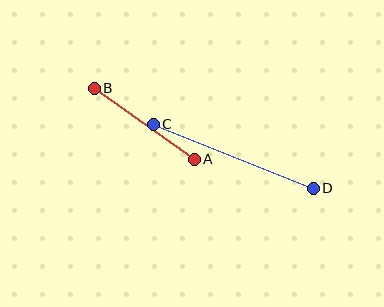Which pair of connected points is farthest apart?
Points C and D are farthest apart.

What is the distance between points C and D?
The distance is approximately 172 pixels.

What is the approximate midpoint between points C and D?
The midpoint is at approximately (233, 156) pixels.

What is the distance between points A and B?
The distance is approximately 122 pixels.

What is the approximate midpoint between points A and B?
The midpoint is at approximately (144, 124) pixels.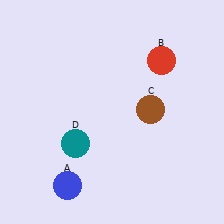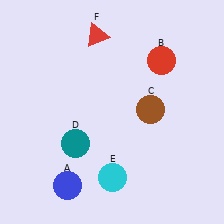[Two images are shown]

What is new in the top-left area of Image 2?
A red triangle (F) was added in the top-left area of Image 2.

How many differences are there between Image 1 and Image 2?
There are 2 differences between the two images.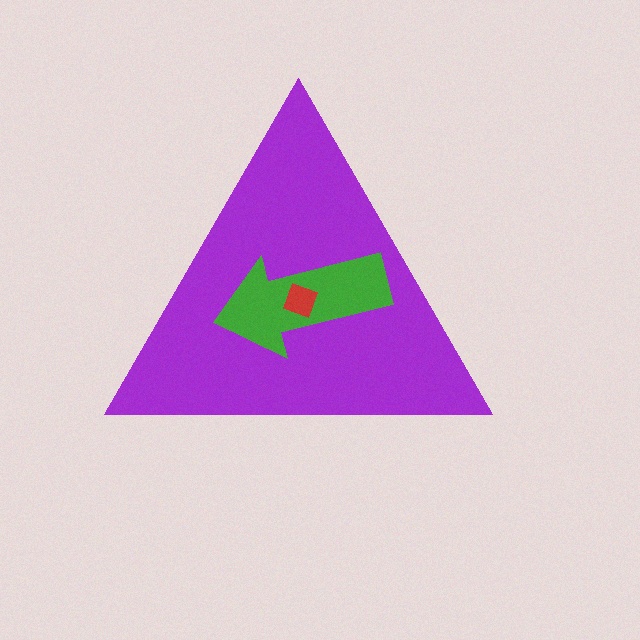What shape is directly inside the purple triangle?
The green arrow.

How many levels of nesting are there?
3.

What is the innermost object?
The red square.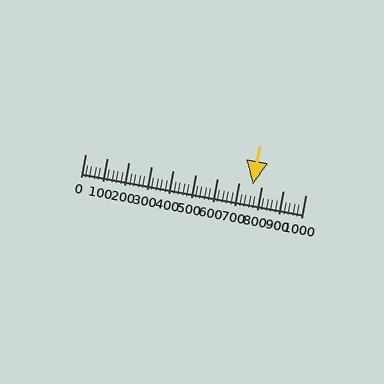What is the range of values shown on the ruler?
The ruler shows values from 0 to 1000.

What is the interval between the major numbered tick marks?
The major tick marks are spaced 100 units apart.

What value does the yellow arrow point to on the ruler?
The yellow arrow points to approximately 760.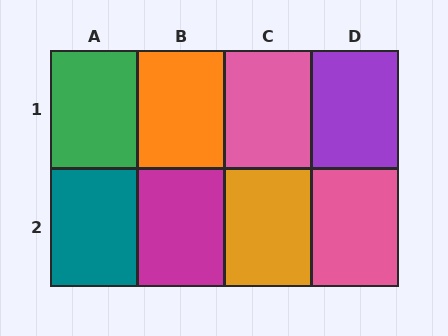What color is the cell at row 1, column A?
Green.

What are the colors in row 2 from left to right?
Teal, magenta, orange, pink.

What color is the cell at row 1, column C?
Pink.